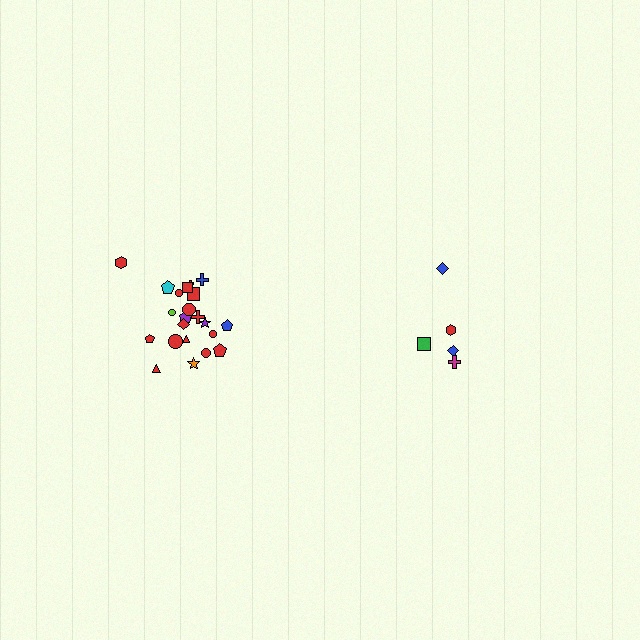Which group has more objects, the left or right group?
The left group.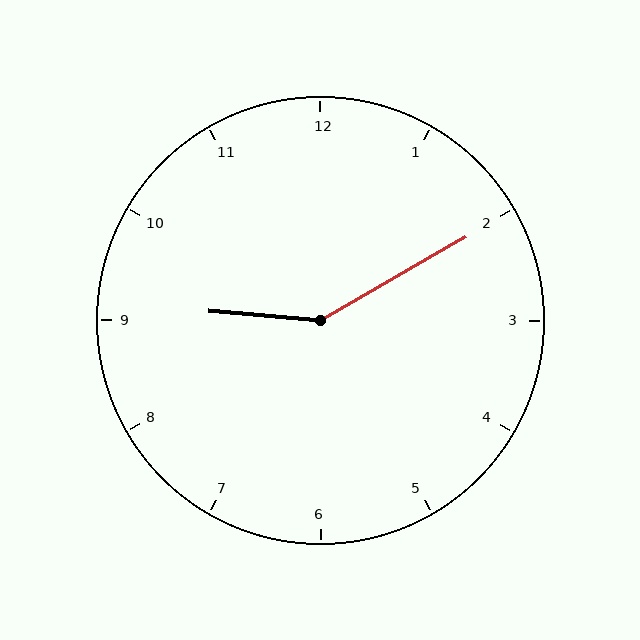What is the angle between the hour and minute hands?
Approximately 145 degrees.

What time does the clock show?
9:10.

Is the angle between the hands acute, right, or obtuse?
It is obtuse.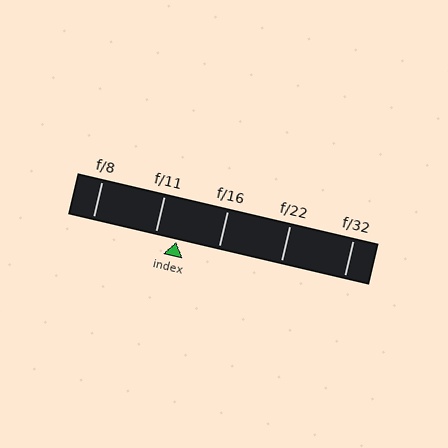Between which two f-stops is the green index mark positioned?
The index mark is between f/11 and f/16.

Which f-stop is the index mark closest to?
The index mark is closest to f/11.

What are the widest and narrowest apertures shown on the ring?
The widest aperture shown is f/8 and the narrowest is f/32.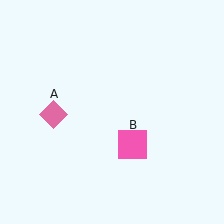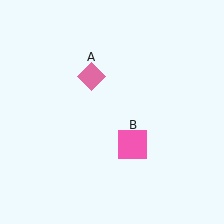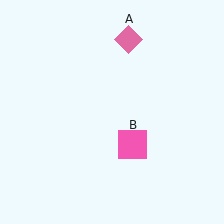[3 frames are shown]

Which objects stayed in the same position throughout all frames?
Pink square (object B) remained stationary.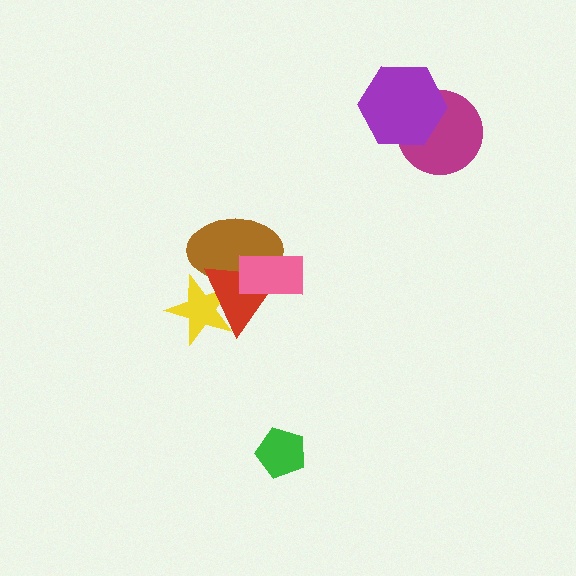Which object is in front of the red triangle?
The pink rectangle is in front of the red triangle.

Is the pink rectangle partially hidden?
No, no other shape covers it.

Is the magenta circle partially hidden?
Yes, it is partially covered by another shape.